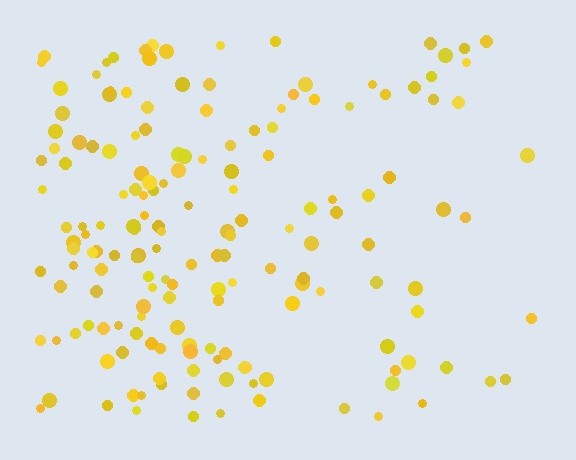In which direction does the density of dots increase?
From right to left, with the left side densest.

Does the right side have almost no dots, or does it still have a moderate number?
Still a moderate number, just noticeably fewer than the left.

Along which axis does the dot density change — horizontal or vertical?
Horizontal.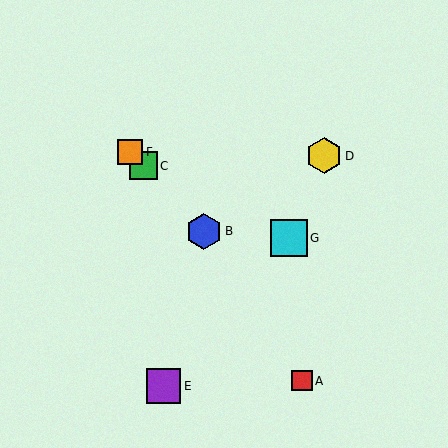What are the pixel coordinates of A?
Object A is at (302, 381).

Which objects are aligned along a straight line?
Objects B, C, F are aligned along a straight line.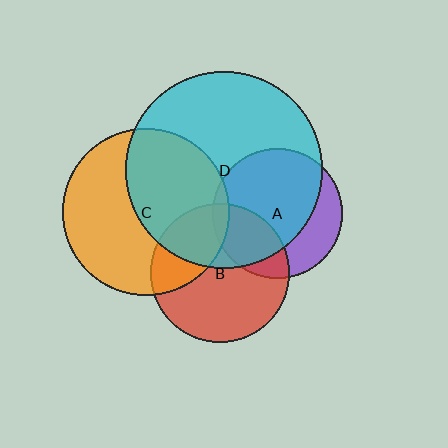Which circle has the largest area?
Circle D (cyan).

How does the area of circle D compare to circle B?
Approximately 2.0 times.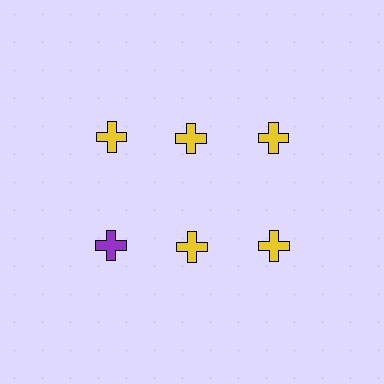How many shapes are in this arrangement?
There are 6 shapes arranged in a grid pattern.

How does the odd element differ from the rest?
It has a different color: purple instead of yellow.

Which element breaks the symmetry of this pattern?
The purple cross in the second row, leftmost column breaks the symmetry. All other shapes are yellow crosses.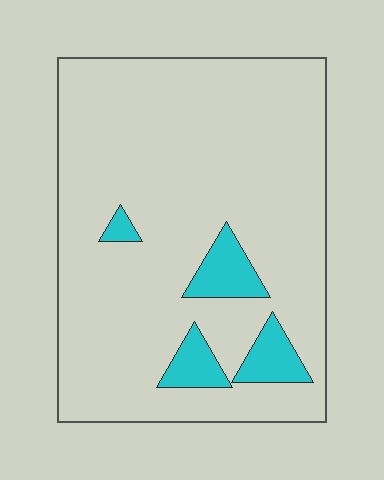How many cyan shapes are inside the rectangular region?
4.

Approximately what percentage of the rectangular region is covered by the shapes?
Approximately 10%.